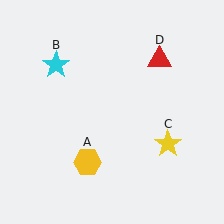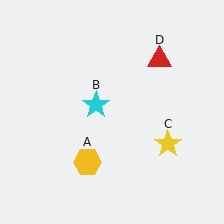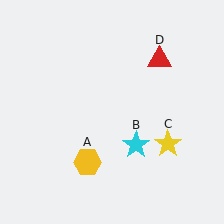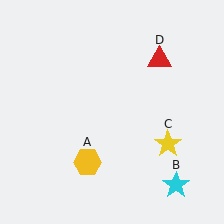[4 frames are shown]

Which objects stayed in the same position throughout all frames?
Yellow hexagon (object A) and yellow star (object C) and red triangle (object D) remained stationary.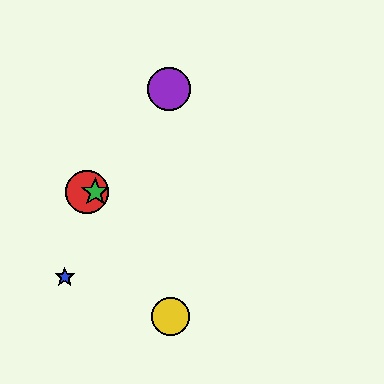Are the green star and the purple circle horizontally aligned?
No, the green star is at y≈192 and the purple circle is at y≈89.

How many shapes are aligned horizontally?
2 shapes (the red circle, the green star) are aligned horizontally.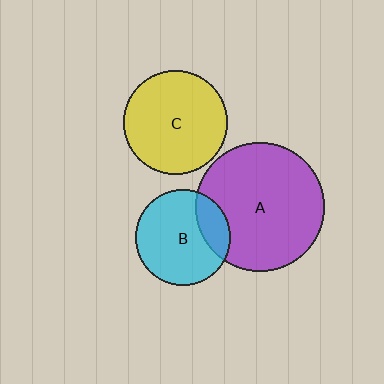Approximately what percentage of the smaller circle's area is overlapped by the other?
Approximately 20%.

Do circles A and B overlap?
Yes.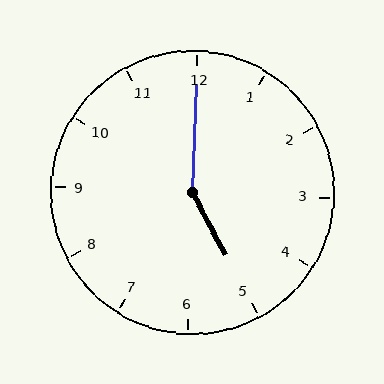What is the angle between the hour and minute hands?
Approximately 150 degrees.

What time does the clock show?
5:00.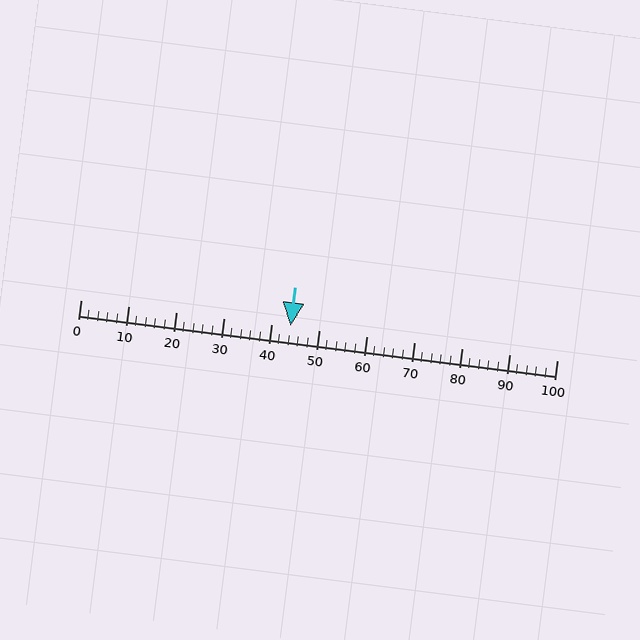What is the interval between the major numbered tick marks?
The major tick marks are spaced 10 units apart.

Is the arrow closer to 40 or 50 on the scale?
The arrow is closer to 40.